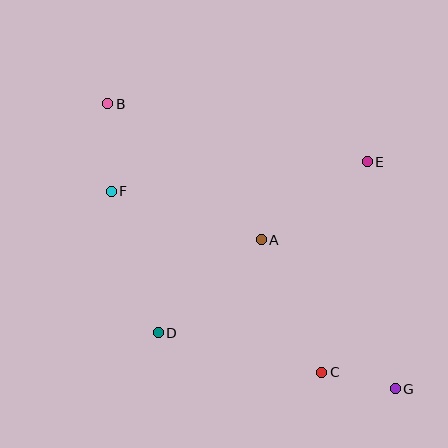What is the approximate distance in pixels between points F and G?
The distance between F and G is approximately 346 pixels.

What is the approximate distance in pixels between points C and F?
The distance between C and F is approximately 277 pixels.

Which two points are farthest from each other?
Points B and G are farthest from each other.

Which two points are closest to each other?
Points C and G are closest to each other.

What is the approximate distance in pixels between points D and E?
The distance between D and E is approximately 270 pixels.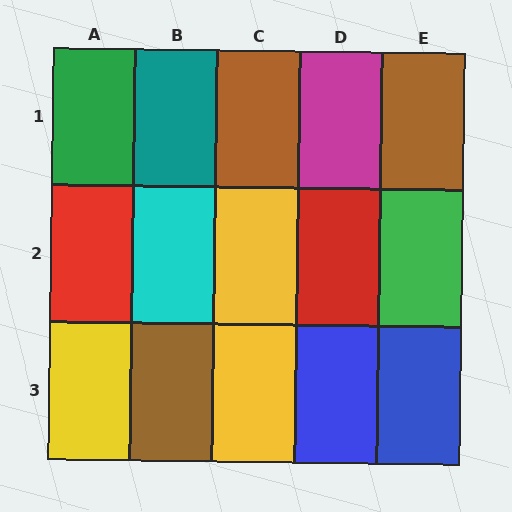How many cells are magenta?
1 cell is magenta.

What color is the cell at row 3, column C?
Yellow.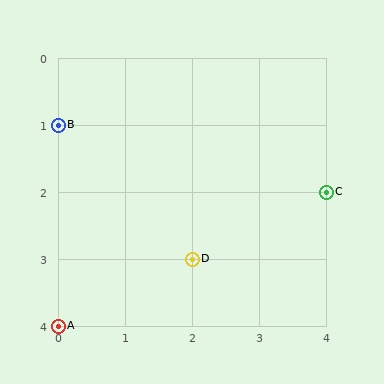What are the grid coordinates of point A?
Point A is at grid coordinates (0, 4).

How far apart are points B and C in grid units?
Points B and C are 4 columns and 1 row apart (about 4.1 grid units diagonally).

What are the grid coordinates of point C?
Point C is at grid coordinates (4, 2).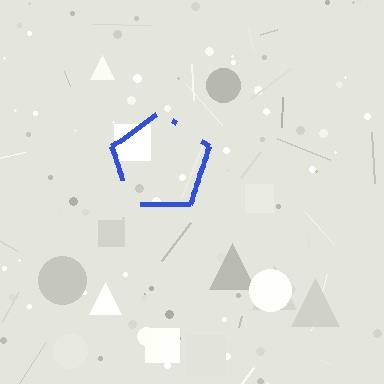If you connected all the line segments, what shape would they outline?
They would outline a pentagon.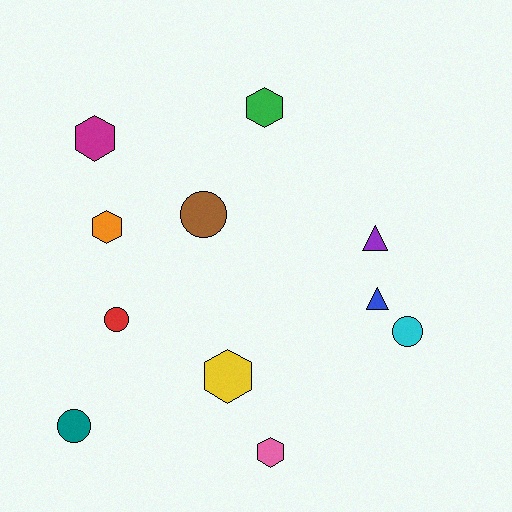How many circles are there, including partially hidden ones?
There are 4 circles.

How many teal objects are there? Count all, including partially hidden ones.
There is 1 teal object.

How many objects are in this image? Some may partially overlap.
There are 11 objects.